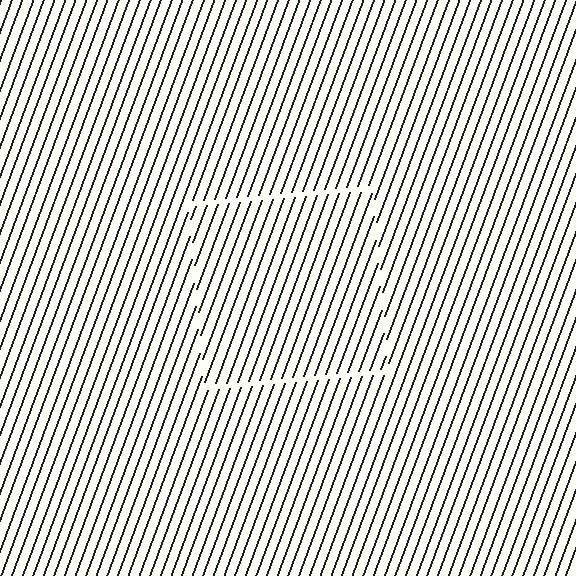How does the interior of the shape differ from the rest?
The interior of the shape contains the same grating, shifted by half a period — the contour is defined by the phase discontinuity where line-ends from the inner and outer gratings abut.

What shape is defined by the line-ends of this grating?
An illusory square. The interior of the shape contains the same grating, shifted by half a period — the contour is defined by the phase discontinuity where line-ends from the inner and outer gratings abut.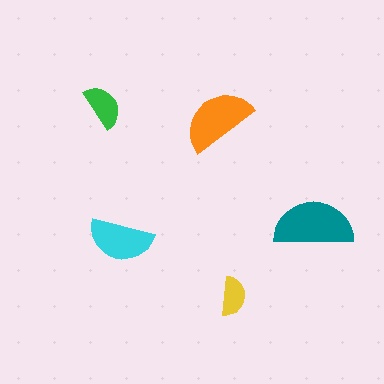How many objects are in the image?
There are 5 objects in the image.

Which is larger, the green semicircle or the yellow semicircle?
The green one.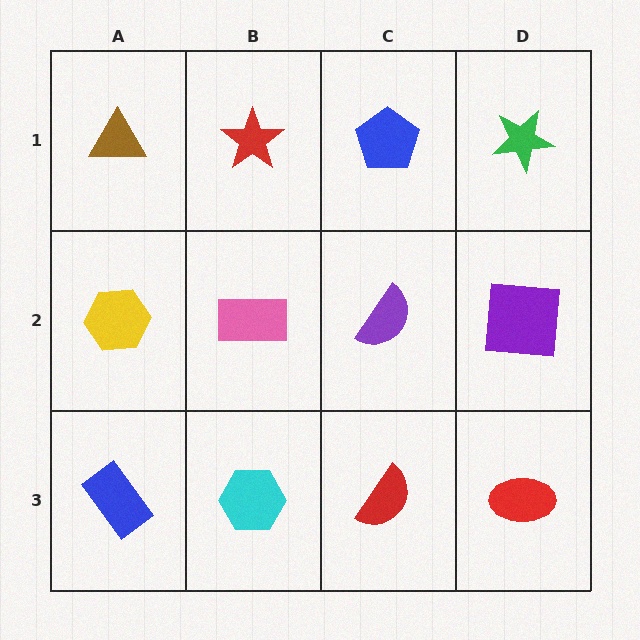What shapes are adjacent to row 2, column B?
A red star (row 1, column B), a cyan hexagon (row 3, column B), a yellow hexagon (row 2, column A), a purple semicircle (row 2, column C).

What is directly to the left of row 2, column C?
A pink rectangle.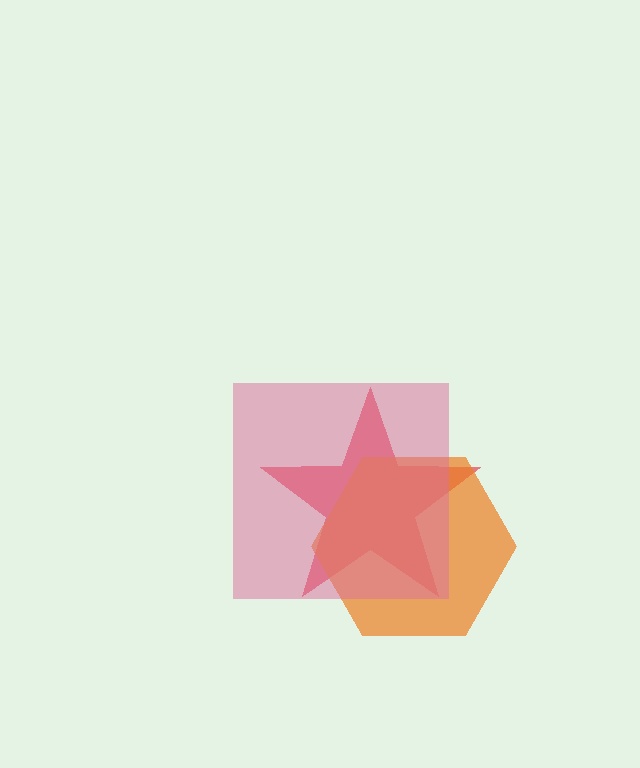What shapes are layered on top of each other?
The layered shapes are: a red star, an orange hexagon, a pink square.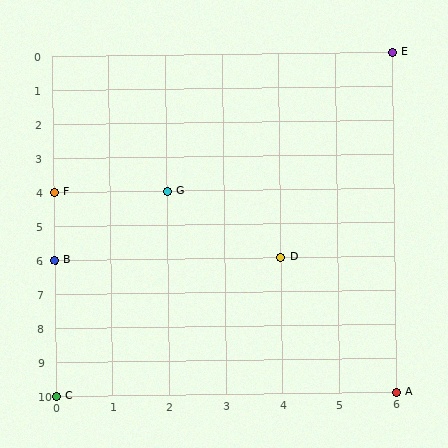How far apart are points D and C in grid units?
Points D and C are 4 columns and 4 rows apart (about 5.7 grid units diagonally).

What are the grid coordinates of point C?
Point C is at grid coordinates (0, 10).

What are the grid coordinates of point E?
Point E is at grid coordinates (6, 0).